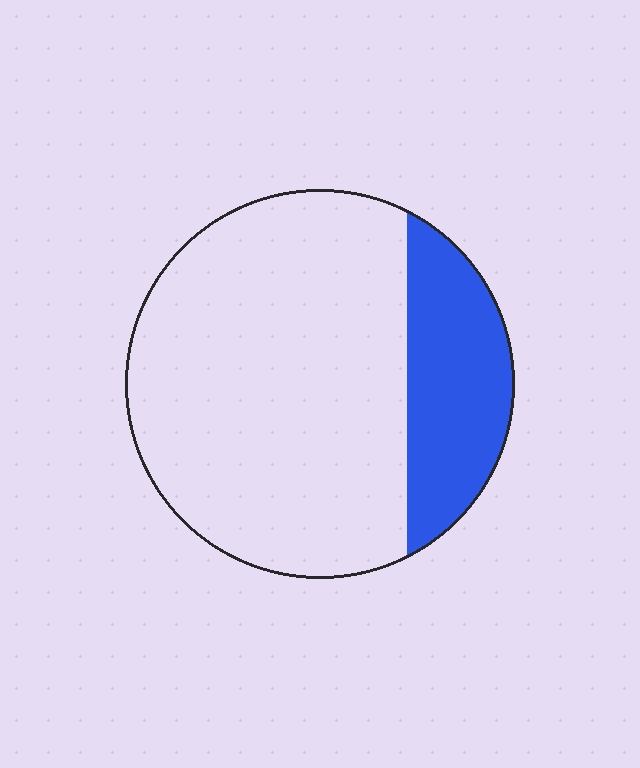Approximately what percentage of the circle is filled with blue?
Approximately 25%.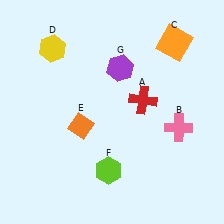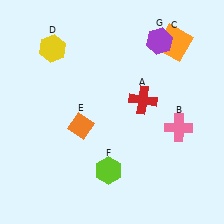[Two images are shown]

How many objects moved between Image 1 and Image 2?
1 object moved between the two images.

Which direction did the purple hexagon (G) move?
The purple hexagon (G) moved right.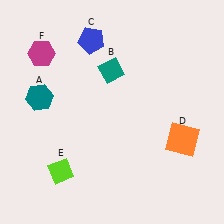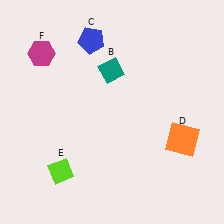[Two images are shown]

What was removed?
The teal hexagon (A) was removed in Image 2.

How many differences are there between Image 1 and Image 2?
There is 1 difference between the two images.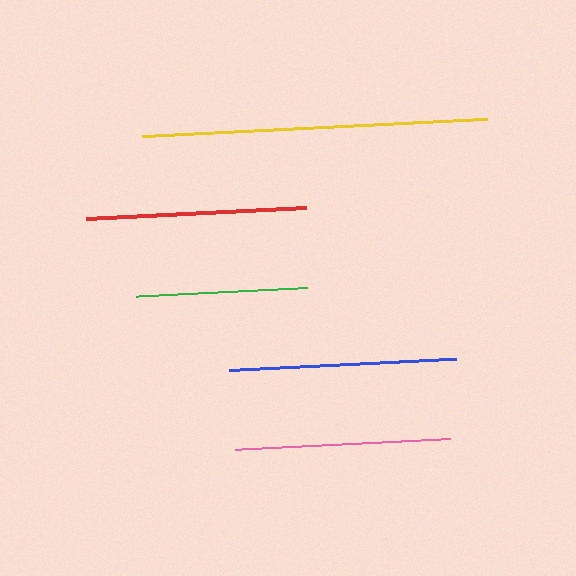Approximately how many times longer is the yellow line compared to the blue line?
The yellow line is approximately 1.5 times the length of the blue line.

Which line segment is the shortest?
The green line is the shortest at approximately 171 pixels.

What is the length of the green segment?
The green segment is approximately 171 pixels long.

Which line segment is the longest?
The yellow line is the longest at approximately 344 pixels.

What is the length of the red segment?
The red segment is approximately 220 pixels long.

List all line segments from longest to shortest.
From longest to shortest: yellow, blue, red, pink, green.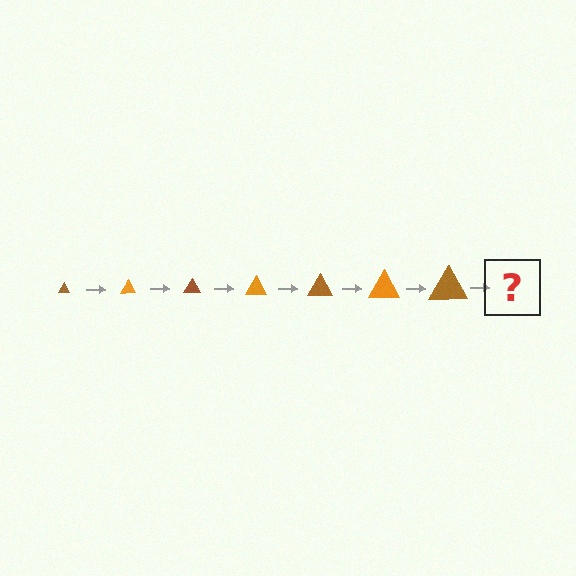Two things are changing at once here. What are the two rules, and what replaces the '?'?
The two rules are that the triangle grows larger each step and the color cycles through brown and orange. The '?' should be an orange triangle, larger than the previous one.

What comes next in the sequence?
The next element should be an orange triangle, larger than the previous one.